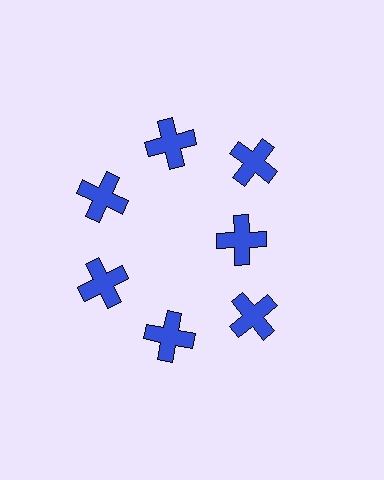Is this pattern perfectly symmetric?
No. The 7 blue crosses are arranged in a ring, but one element near the 3 o'clock position is pulled inward toward the center, breaking the 7-fold rotational symmetry.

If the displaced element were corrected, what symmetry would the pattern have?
It would have 7-fold rotational symmetry — the pattern would map onto itself every 51 degrees.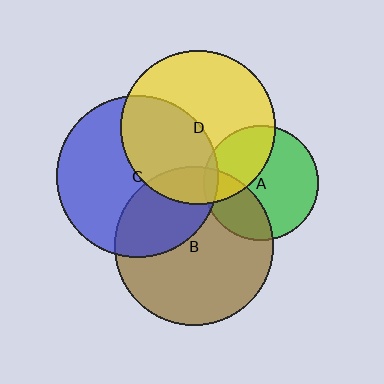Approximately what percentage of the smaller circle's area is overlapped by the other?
Approximately 15%.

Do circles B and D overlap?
Yes.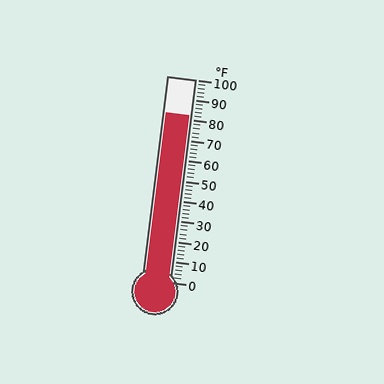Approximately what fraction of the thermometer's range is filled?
The thermometer is filled to approximately 80% of its range.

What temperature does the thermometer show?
The thermometer shows approximately 82°F.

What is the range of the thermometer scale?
The thermometer scale ranges from 0°F to 100°F.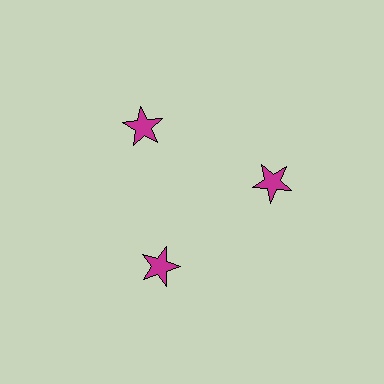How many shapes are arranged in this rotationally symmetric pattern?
There are 3 shapes, arranged in 3 groups of 1.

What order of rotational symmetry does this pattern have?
This pattern has 3-fold rotational symmetry.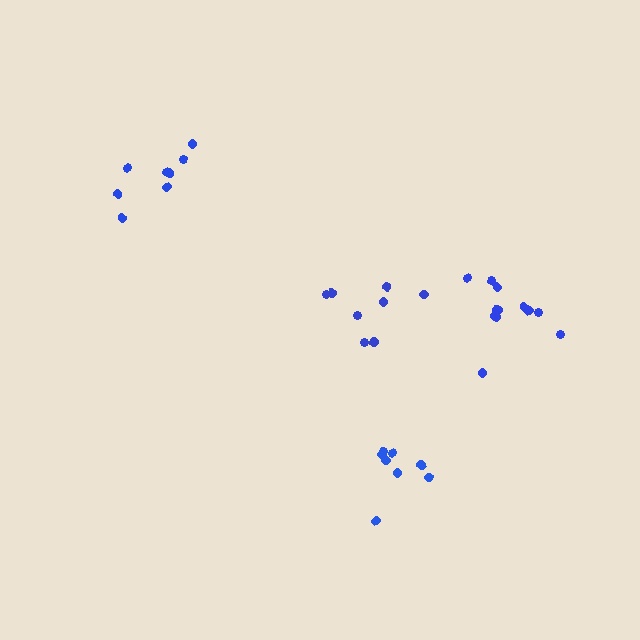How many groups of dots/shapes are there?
There are 4 groups.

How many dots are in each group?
Group 1: 12 dots, Group 2: 8 dots, Group 3: 8 dots, Group 4: 8 dots (36 total).